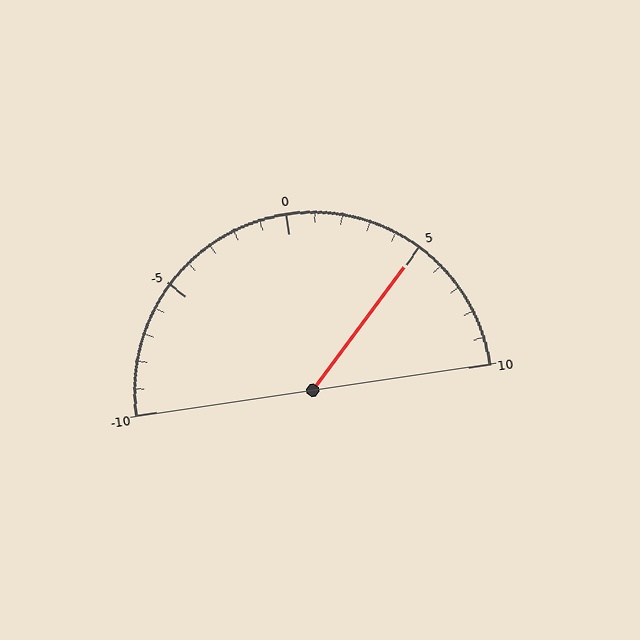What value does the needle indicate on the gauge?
The needle indicates approximately 5.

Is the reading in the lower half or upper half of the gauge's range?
The reading is in the upper half of the range (-10 to 10).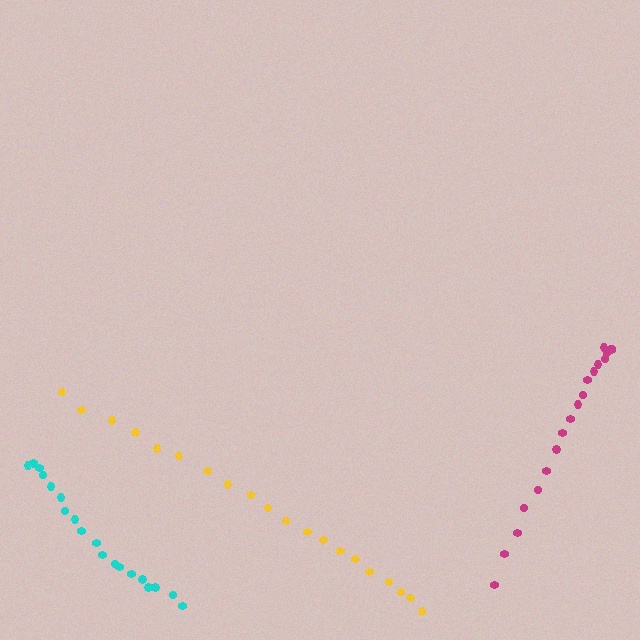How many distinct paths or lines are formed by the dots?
There are 3 distinct paths.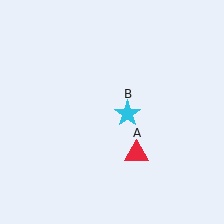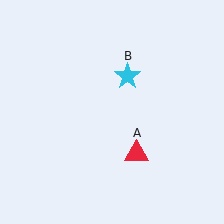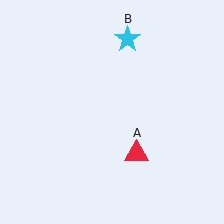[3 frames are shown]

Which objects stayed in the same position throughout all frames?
Red triangle (object A) remained stationary.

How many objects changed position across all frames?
1 object changed position: cyan star (object B).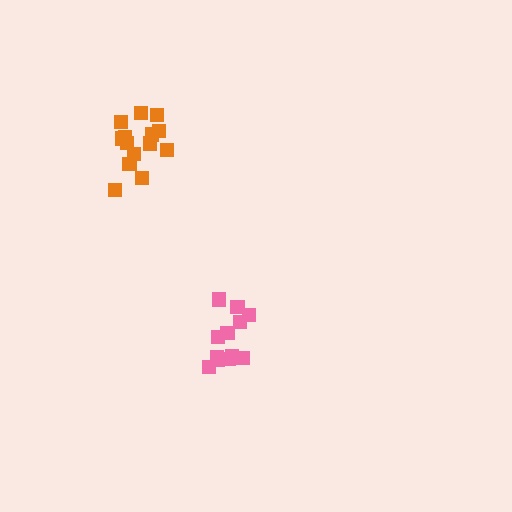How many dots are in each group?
Group 1: 14 dots, Group 2: 12 dots (26 total).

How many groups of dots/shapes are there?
There are 2 groups.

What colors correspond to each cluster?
The clusters are colored: orange, pink.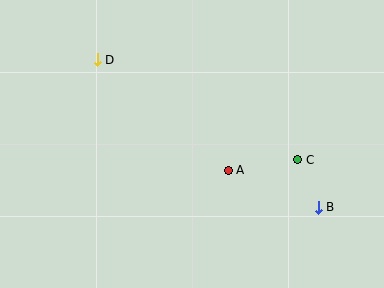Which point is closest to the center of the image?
Point A at (228, 170) is closest to the center.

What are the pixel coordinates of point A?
Point A is at (228, 170).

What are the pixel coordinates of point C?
Point C is at (298, 160).